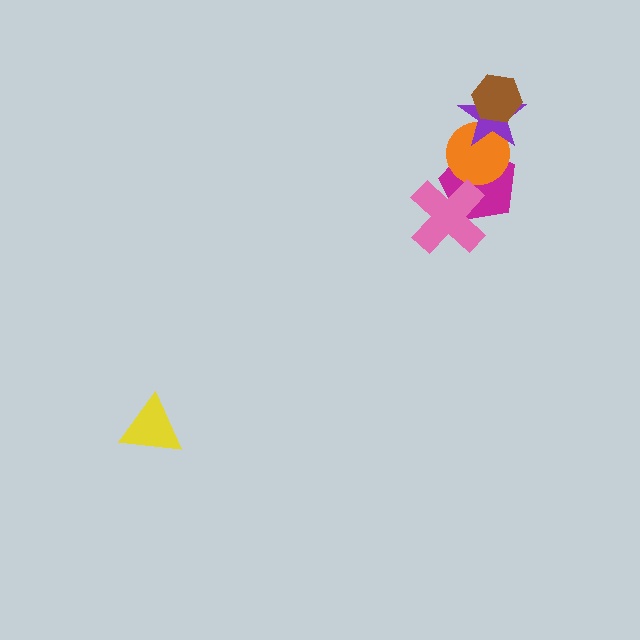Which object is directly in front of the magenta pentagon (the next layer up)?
The orange circle is directly in front of the magenta pentagon.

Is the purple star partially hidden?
Yes, it is partially covered by another shape.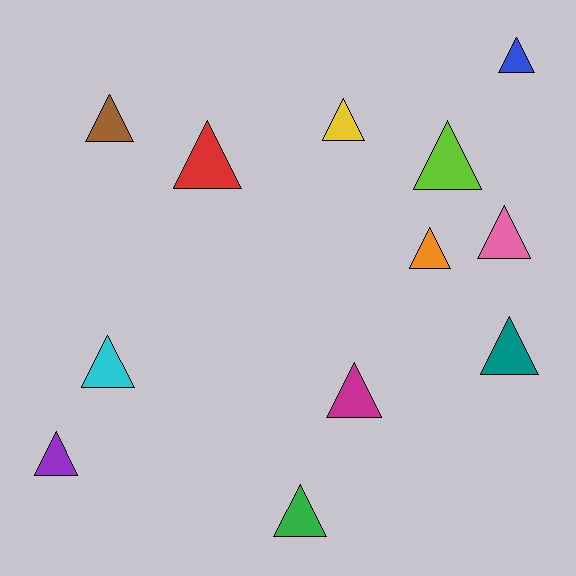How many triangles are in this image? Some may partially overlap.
There are 12 triangles.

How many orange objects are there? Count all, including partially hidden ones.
There is 1 orange object.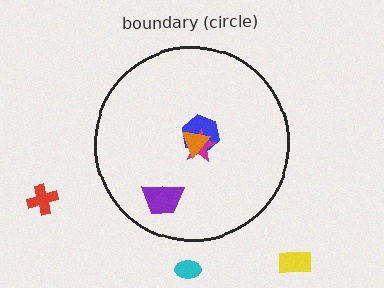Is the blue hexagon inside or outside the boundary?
Inside.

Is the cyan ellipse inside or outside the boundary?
Outside.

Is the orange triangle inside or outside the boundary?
Inside.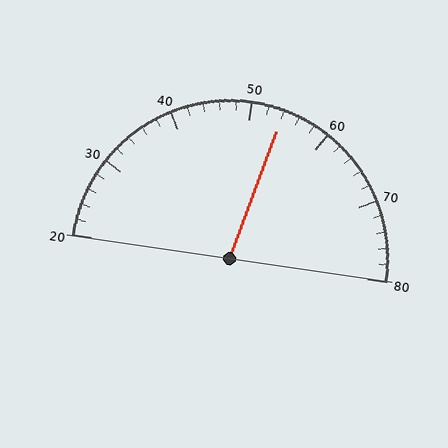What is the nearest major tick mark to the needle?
The nearest major tick mark is 50.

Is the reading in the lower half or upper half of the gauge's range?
The reading is in the upper half of the range (20 to 80).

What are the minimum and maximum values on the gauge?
The gauge ranges from 20 to 80.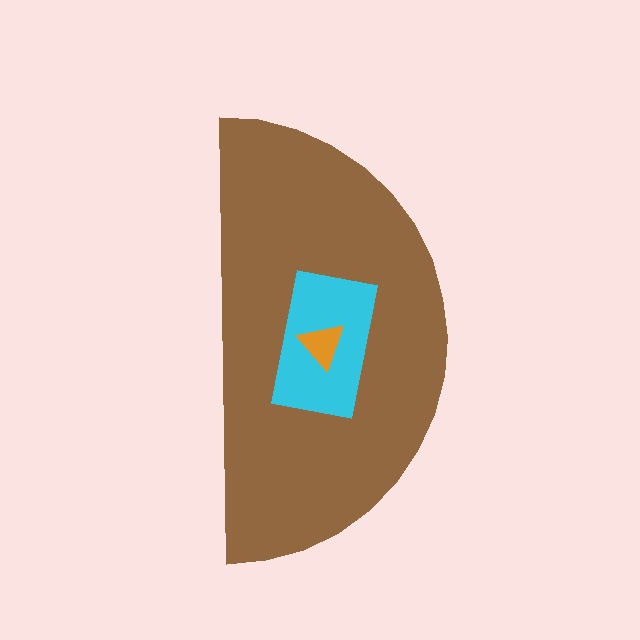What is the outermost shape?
The brown semicircle.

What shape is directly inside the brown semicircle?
The cyan rectangle.